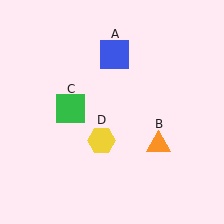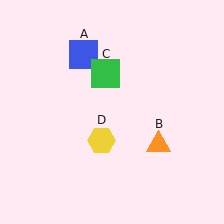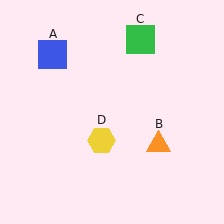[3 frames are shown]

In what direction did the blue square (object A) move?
The blue square (object A) moved left.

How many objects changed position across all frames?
2 objects changed position: blue square (object A), green square (object C).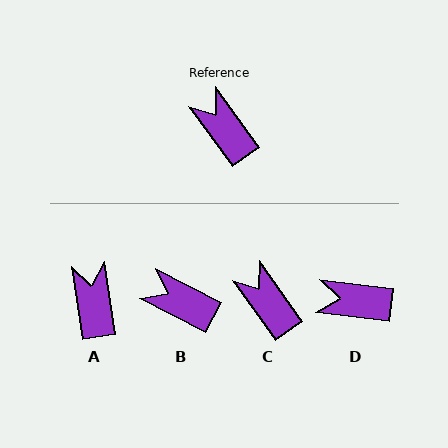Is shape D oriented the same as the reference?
No, it is off by about 47 degrees.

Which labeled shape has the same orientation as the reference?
C.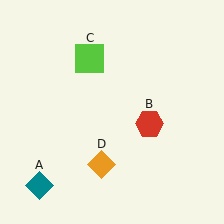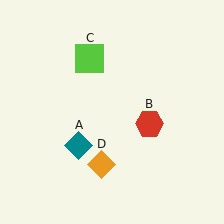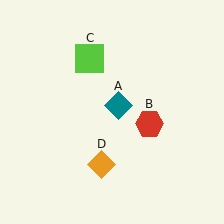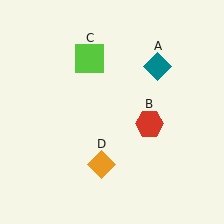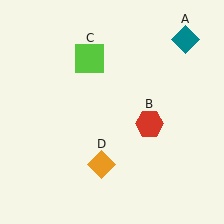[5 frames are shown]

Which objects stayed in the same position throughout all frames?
Red hexagon (object B) and lime square (object C) and orange diamond (object D) remained stationary.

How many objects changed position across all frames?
1 object changed position: teal diamond (object A).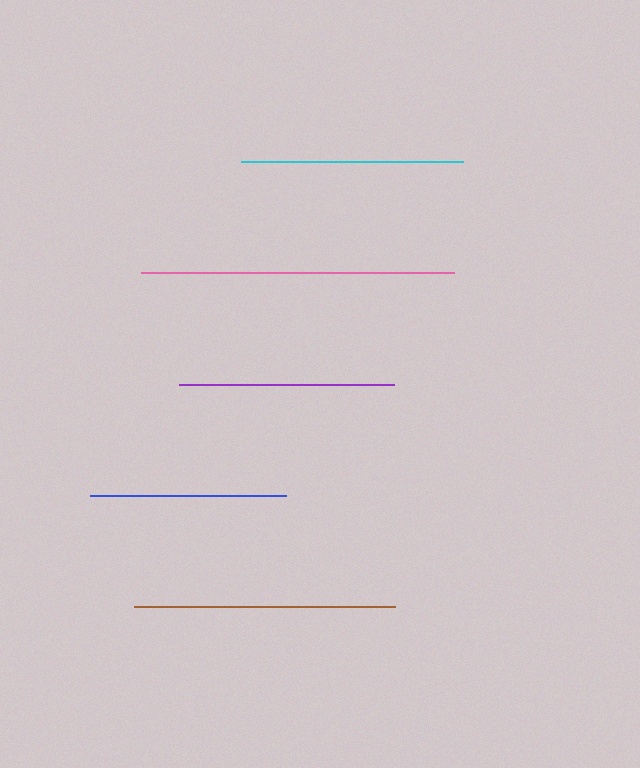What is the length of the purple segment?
The purple segment is approximately 215 pixels long.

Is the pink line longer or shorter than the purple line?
The pink line is longer than the purple line.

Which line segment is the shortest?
The blue line is the shortest at approximately 197 pixels.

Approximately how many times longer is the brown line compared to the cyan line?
The brown line is approximately 1.2 times the length of the cyan line.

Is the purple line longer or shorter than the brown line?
The brown line is longer than the purple line.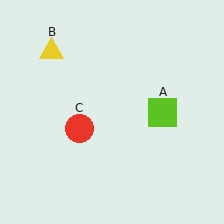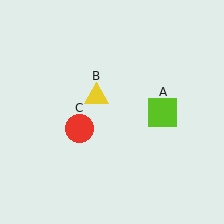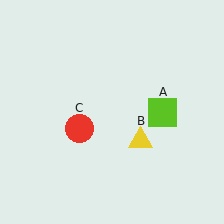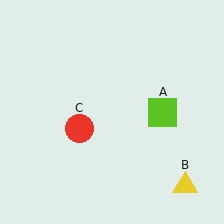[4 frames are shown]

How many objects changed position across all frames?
1 object changed position: yellow triangle (object B).